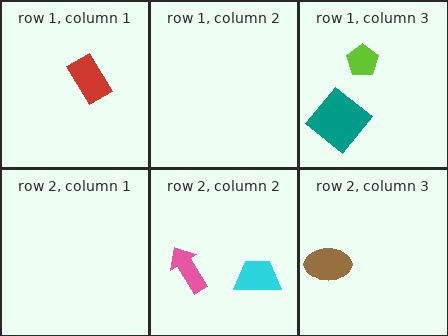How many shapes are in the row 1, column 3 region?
2.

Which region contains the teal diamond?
The row 1, column 3 region.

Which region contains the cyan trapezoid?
The row 2, column 2 region.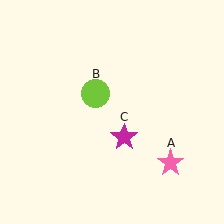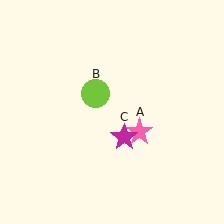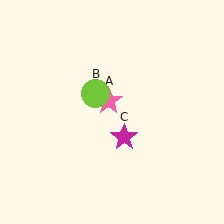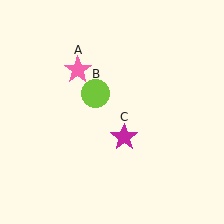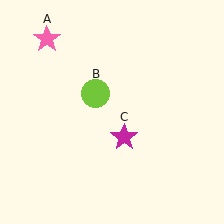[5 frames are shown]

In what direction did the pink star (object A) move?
The pink star (object A) moved up and to the left.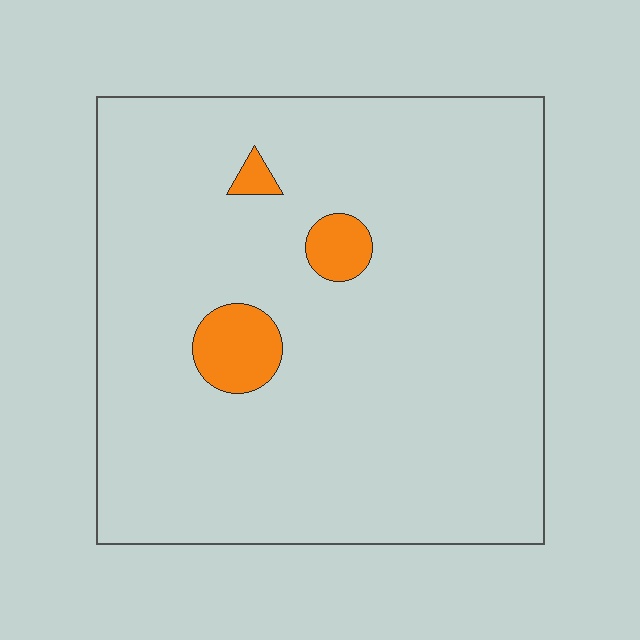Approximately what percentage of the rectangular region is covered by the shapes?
Approximately 5%.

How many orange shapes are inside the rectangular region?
3.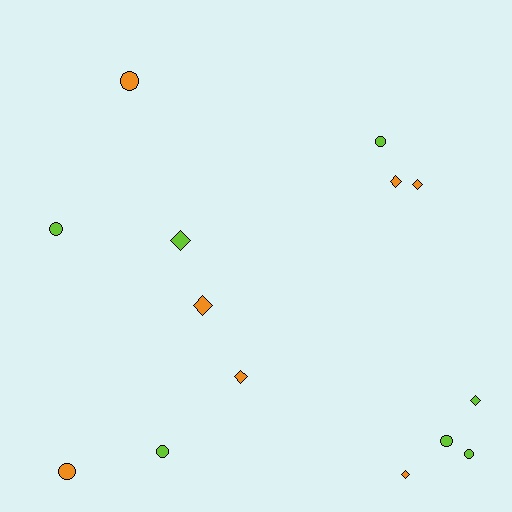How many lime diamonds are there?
There are 2 lime diamonds.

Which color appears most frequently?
Orange, with 7 objects.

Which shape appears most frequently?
Circle, with 7 objects.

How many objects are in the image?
There are 14 objects.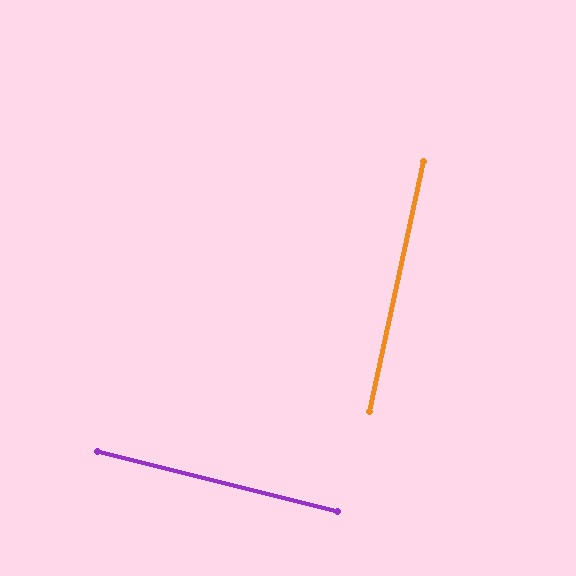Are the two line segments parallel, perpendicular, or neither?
Perpendicular — they meet at approximately 88°.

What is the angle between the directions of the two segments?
Approximately 88 degrees.